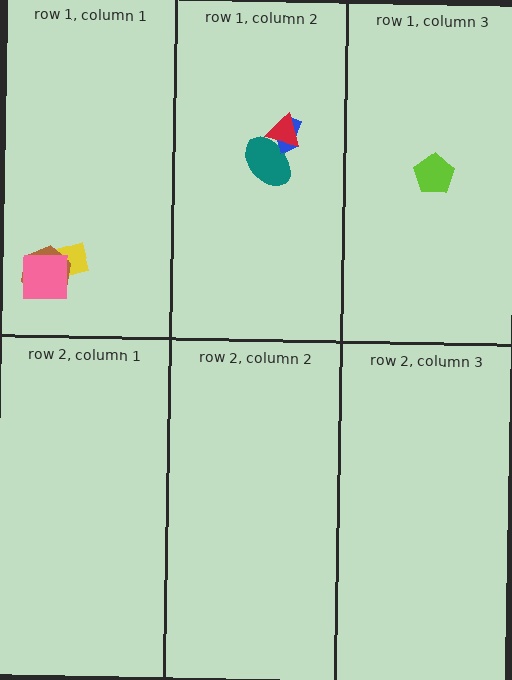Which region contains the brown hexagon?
The row 1, column 1 region.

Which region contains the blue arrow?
The row 1, column 2 region.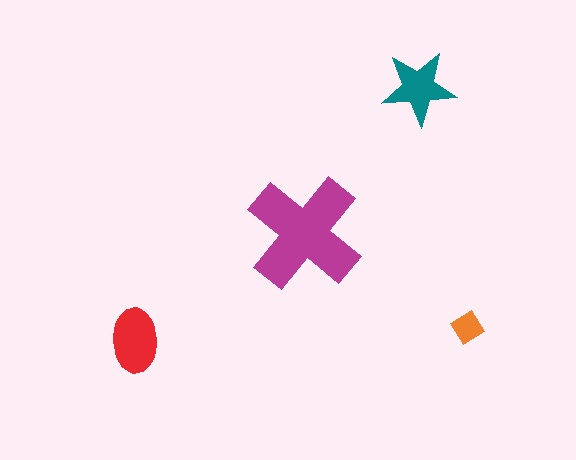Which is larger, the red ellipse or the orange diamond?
The red ellipse.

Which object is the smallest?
The orange diamond.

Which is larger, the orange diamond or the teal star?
The teal star.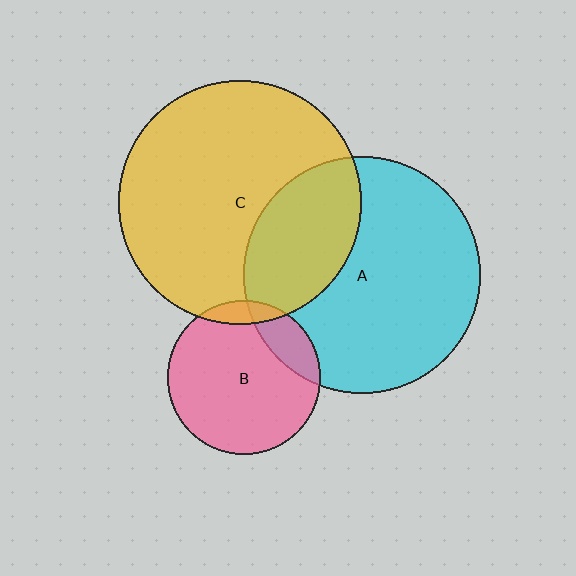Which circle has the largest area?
Circle C (yellow).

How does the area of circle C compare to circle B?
Approximately 2.5 times.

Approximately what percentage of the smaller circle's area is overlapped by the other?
Approximately 10%.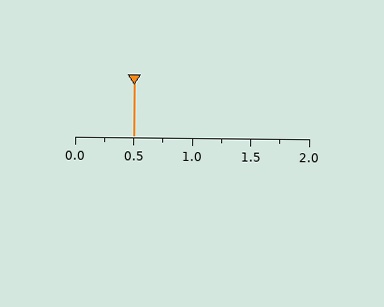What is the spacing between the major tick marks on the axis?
The major ticks are spaced 0.5 apart.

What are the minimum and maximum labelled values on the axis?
The axis runs from 0.0 to 2.0.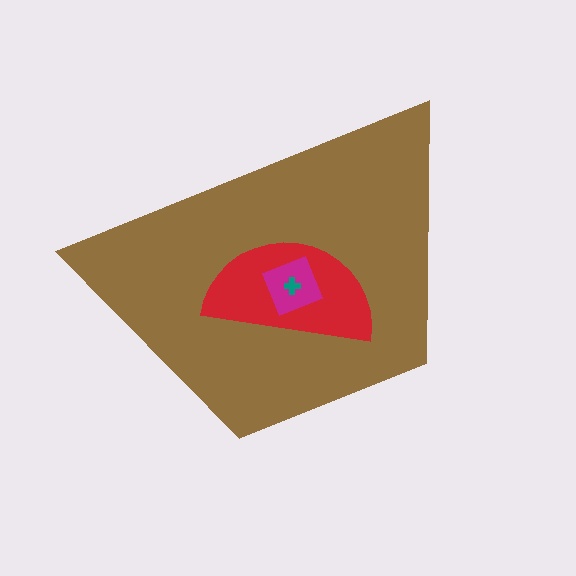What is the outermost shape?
The brown trapezoid.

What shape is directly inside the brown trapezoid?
The red semicircle.